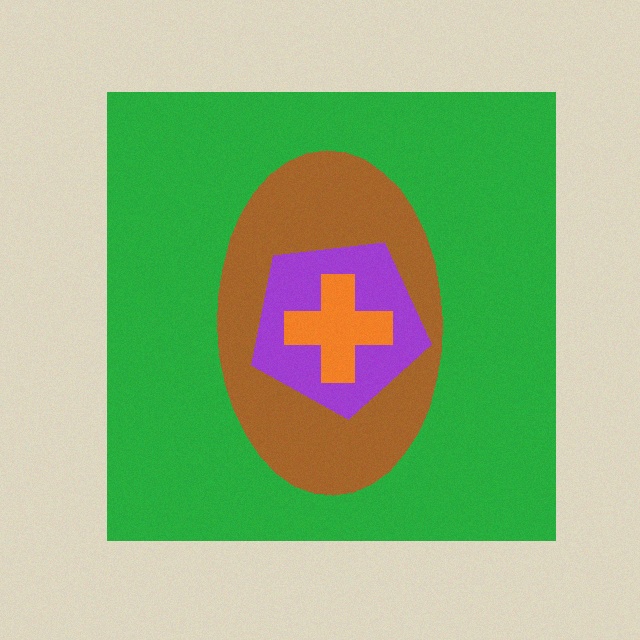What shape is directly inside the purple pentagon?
The orange cross.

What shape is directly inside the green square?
The brown ellipse.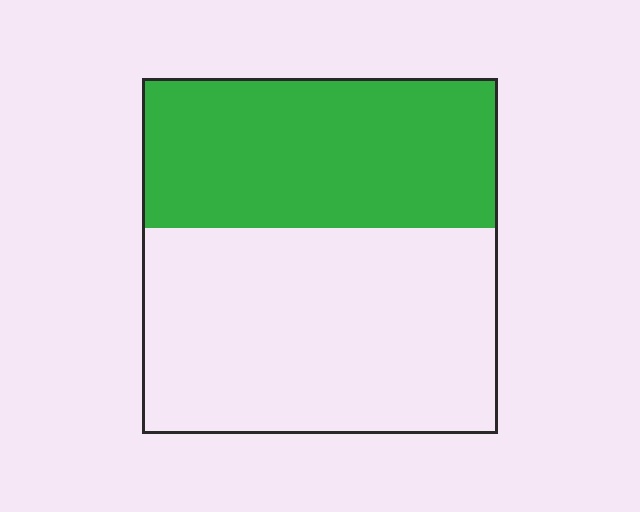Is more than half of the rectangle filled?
No.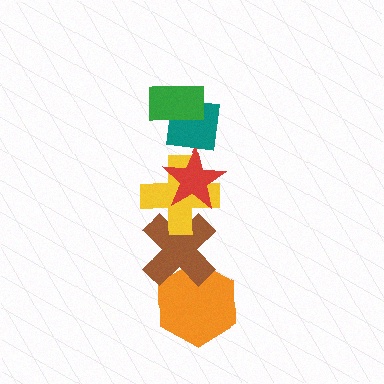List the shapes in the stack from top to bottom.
From top to bottom: the green rectangle, the teal square, the red star, the yellow cross, the brown cross, the orange hexagon.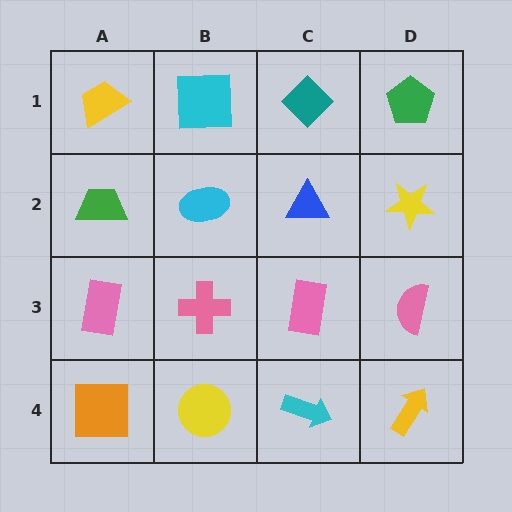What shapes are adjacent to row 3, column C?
A blue triangle (row 2, column C), a cyan arrow (row 4, column C), a pink cross (row 3, column B), a pink semicircle (row 3, column D).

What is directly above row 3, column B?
A cyan ellipse.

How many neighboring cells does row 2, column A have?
3.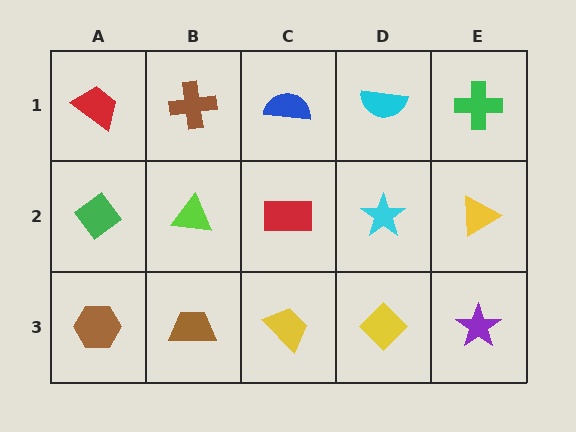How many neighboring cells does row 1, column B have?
3.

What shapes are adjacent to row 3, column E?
A yellow triangle (row 2, column E), a yellow diamond (row 3, column D).